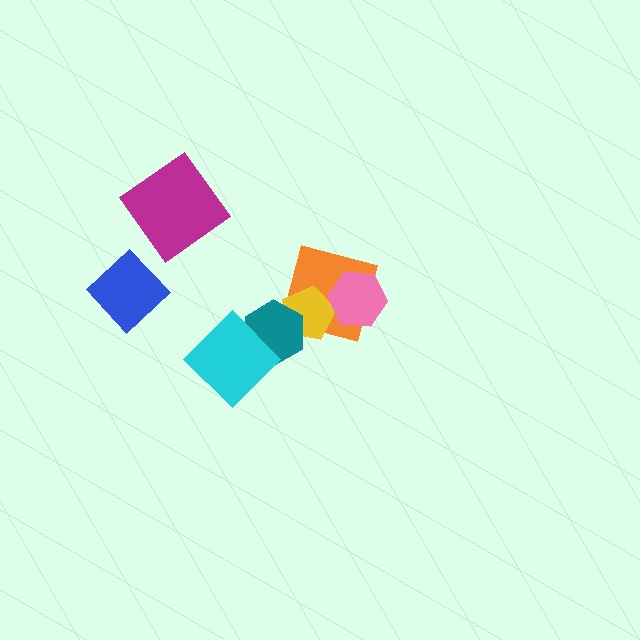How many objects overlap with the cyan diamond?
1 object overlaps with the cyan diamond.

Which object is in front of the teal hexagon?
The cyan diamond is in front of the teal hexagon.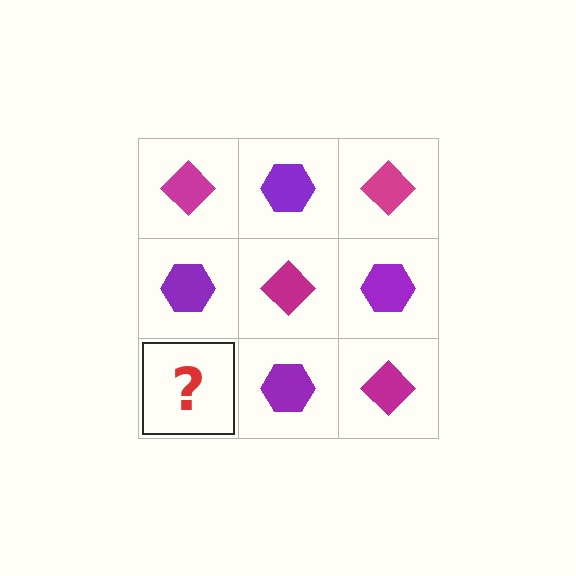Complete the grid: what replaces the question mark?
The question mark should be replaced with a magenta diamond.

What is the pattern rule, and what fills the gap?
The rule is that it alternates magenta diamond and purple hexagon in a checkerboard pattern. The gap should be filled with a magenta diamond.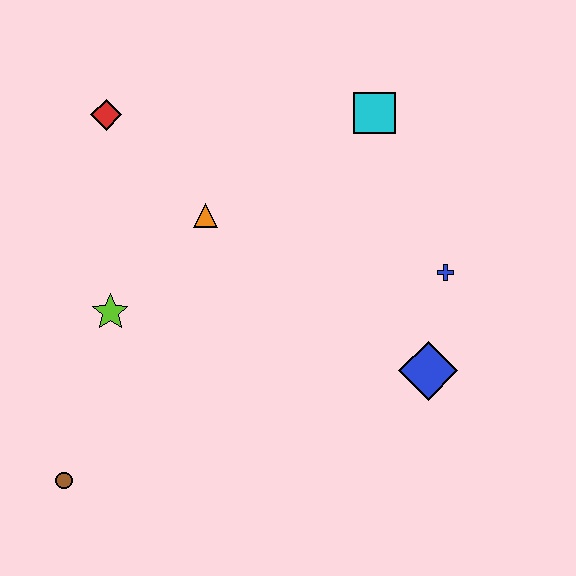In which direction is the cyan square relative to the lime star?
The cyan square is to the right of the lime star.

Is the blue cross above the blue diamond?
Yes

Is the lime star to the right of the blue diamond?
No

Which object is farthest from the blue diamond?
The red diamond is farthest from the blue diamond.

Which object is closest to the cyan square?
The blue cross is closest to the cyan square.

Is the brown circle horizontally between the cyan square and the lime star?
No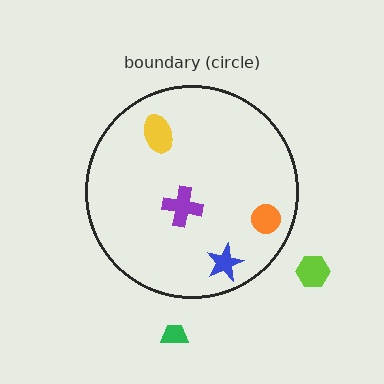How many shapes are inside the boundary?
4 inside, 2 outside.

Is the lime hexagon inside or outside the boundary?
Outside.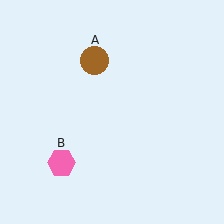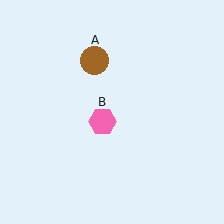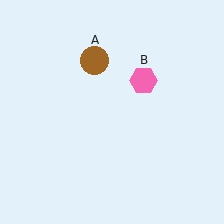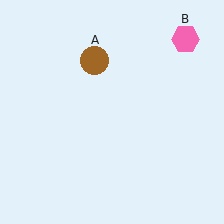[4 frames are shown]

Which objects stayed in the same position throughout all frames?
Brown circle (object A) remained stationary.